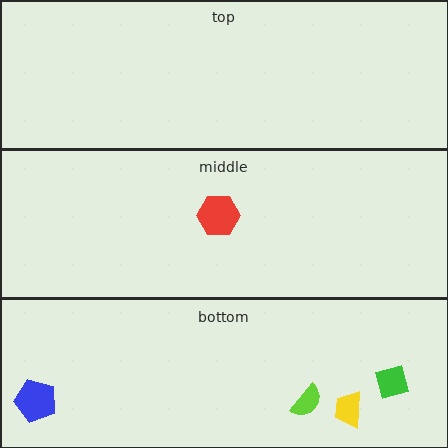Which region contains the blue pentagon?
The bottom region.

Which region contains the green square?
The bottom region.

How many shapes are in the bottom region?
4.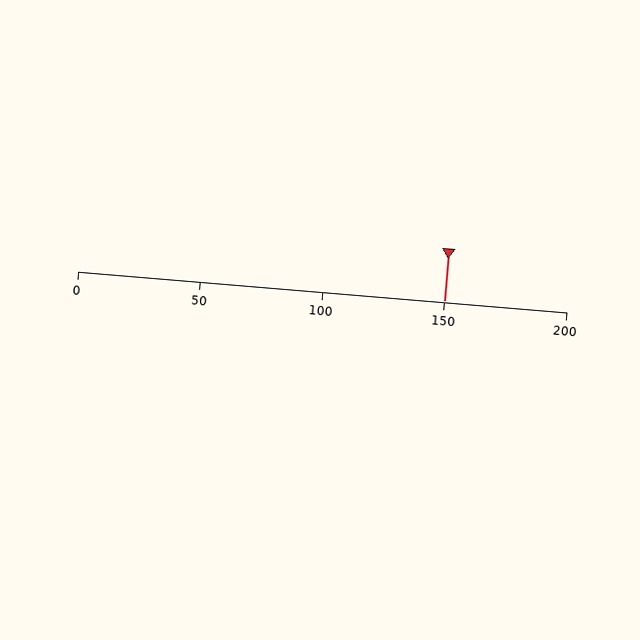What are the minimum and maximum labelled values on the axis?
The axis runs from 0 to 200.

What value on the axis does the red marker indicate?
The marker indicates approximately 150.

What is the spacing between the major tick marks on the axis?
The major ticks are spaced 50 apart.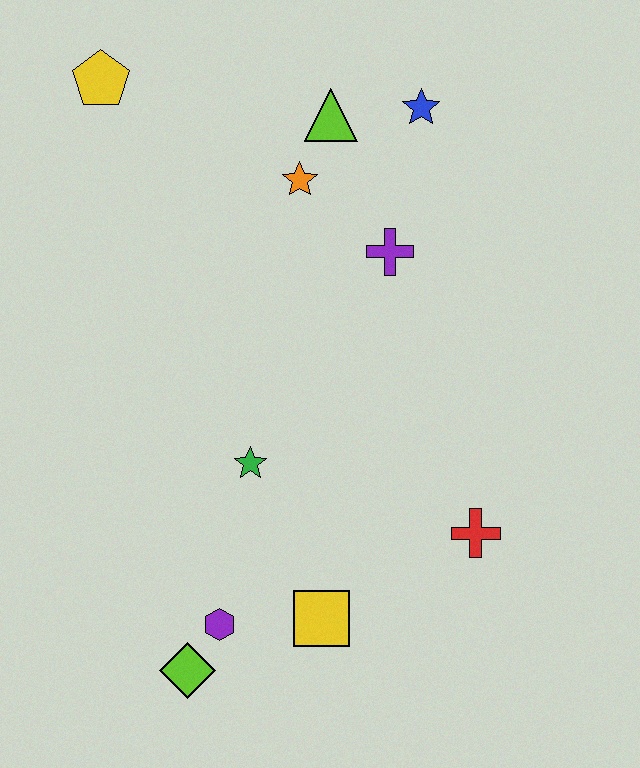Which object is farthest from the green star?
The yellow pentagon is farthest from the green star.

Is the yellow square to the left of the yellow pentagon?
No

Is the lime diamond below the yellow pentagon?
Yes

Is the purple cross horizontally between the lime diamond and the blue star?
Yes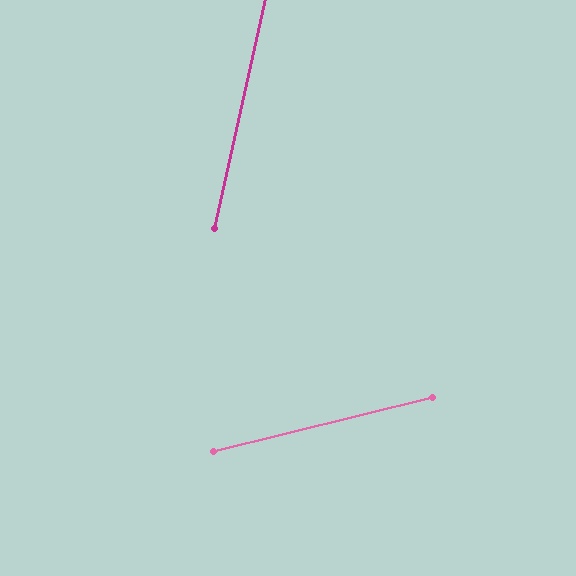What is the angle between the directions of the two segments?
Approximately 64 degrees.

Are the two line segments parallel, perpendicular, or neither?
Neither parallel nor perpendicular — they differ by about 64°.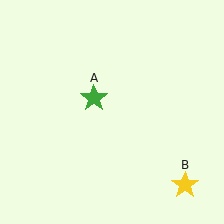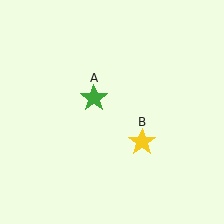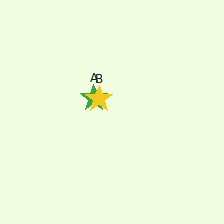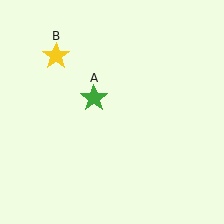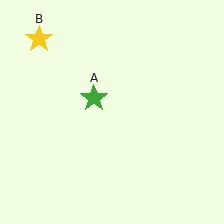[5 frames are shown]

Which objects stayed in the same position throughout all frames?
Green star (object A) remained stationary.